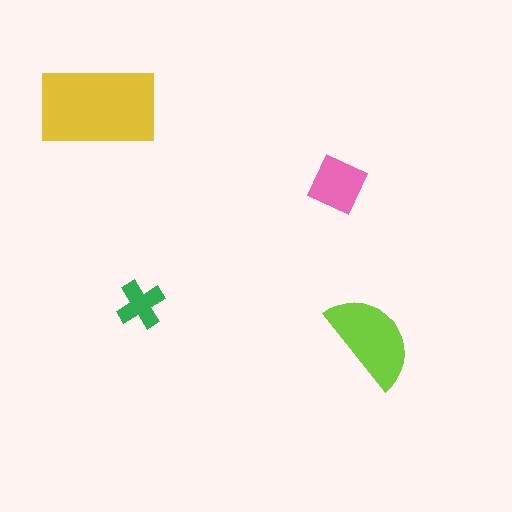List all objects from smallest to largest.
The green cross, the pink diamond, the lime semicircle, the yellow rectangle.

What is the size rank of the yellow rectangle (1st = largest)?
1st.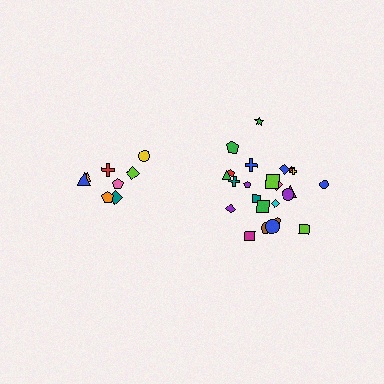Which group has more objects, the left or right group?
The right group.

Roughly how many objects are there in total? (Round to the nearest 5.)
Roughly 35 objects in total.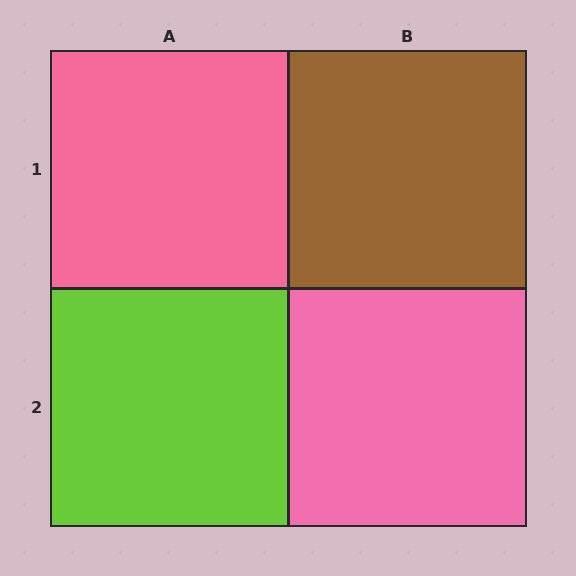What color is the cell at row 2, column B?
Pink.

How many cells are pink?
2 cells are pink.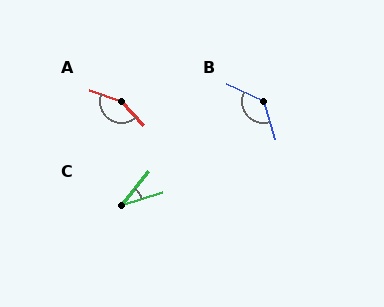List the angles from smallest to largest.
C (34°), B (133°), A (154°).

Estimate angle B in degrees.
Approximately 133 degrees.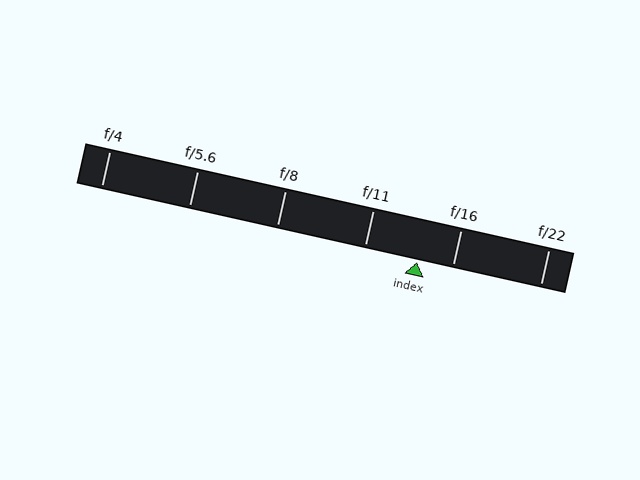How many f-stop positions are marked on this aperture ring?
There are 6 f-stop positions marked.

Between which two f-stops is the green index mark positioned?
The index mark is between f/11 and f/16.